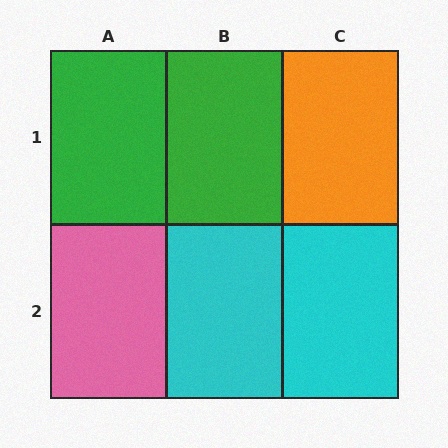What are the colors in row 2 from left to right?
Pink, cyan, cyan.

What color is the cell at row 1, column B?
Green.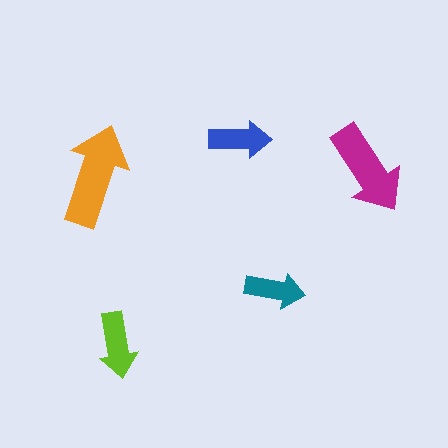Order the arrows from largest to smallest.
the orange one, the magenta one, the lime one, the blue one, the teal one.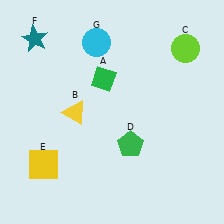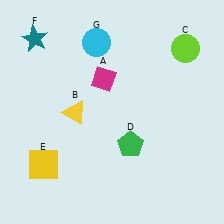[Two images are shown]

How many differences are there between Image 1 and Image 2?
There is 1 difference between the two images.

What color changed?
The diamond (A) changed from green in Image 1 to magenta in Image 2.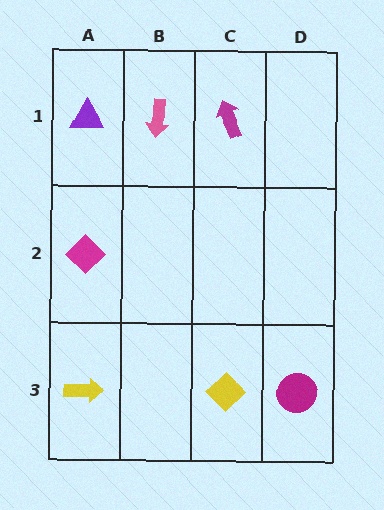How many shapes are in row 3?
3 shapes.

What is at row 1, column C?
A magenta arrow.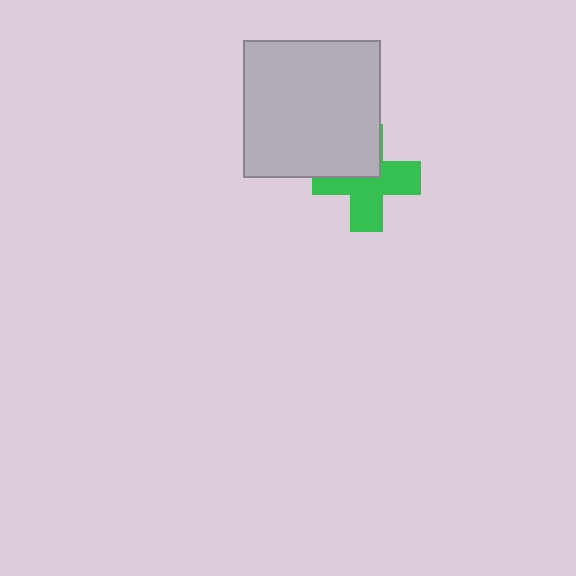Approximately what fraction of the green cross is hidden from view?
Roughly 37% of the green cross is hidden behind the light gray square.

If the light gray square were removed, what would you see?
You would see the complete green cross.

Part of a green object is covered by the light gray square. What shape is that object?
It is a cross.